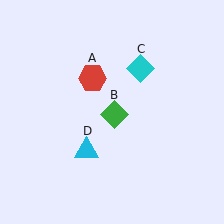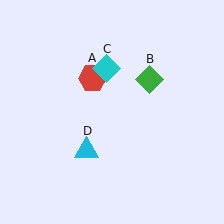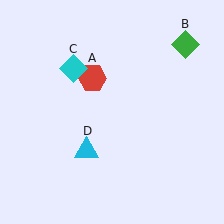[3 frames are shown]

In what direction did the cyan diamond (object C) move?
The cyan diamond (object C) moved left.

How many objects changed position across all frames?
2 objects changed position: green diamond (object B), cyan diamond (object C).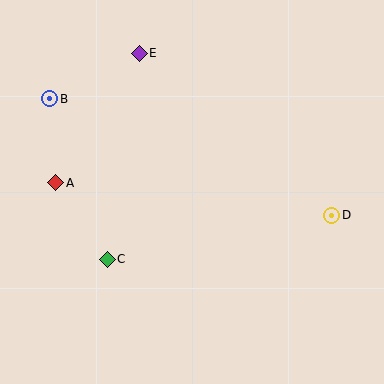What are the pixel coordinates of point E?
Point E is at (139, 53).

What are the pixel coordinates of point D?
Point D is at (332, 215).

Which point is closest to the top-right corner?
Point D is closest to the top-right corner.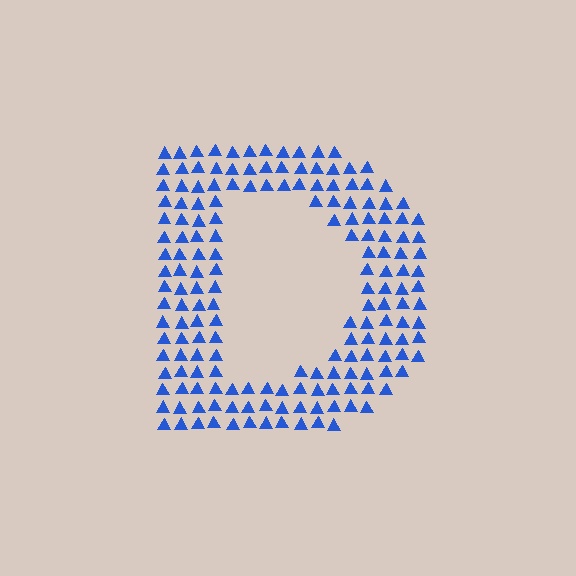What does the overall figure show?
The overall figure shows the letter D.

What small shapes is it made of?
It is made of small triangles.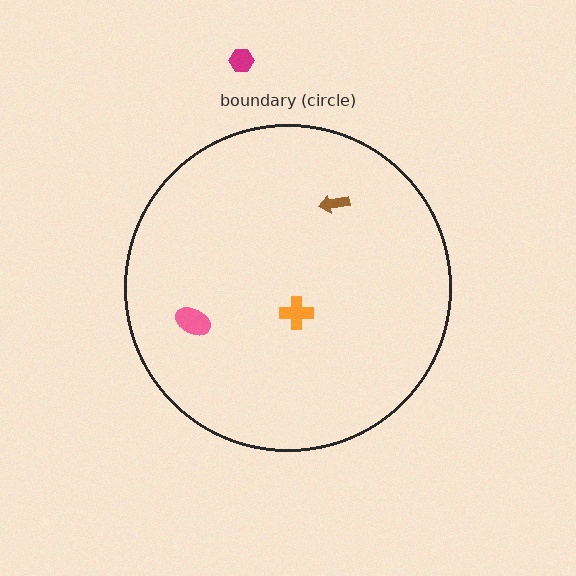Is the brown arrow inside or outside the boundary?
Inside.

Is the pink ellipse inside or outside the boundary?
Inside.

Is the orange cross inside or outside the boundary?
Inside.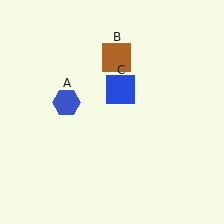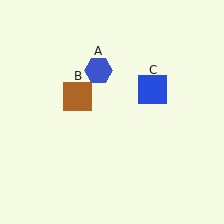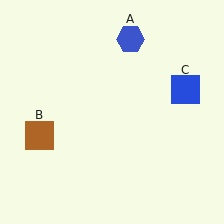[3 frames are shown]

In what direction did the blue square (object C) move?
The blue square (object C) moved right.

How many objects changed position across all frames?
3 objects changed position: blue hexagon (object A), brown square (object B), blue square (object C).